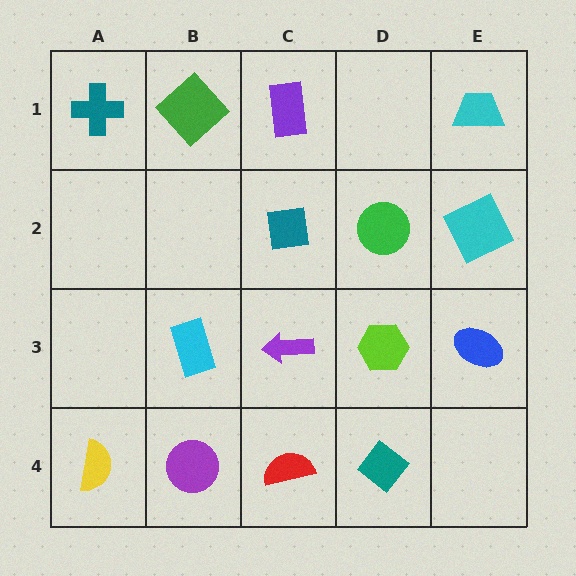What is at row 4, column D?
A teal diamond.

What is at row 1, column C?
A purple rectangle.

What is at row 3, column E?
A blue ellipse.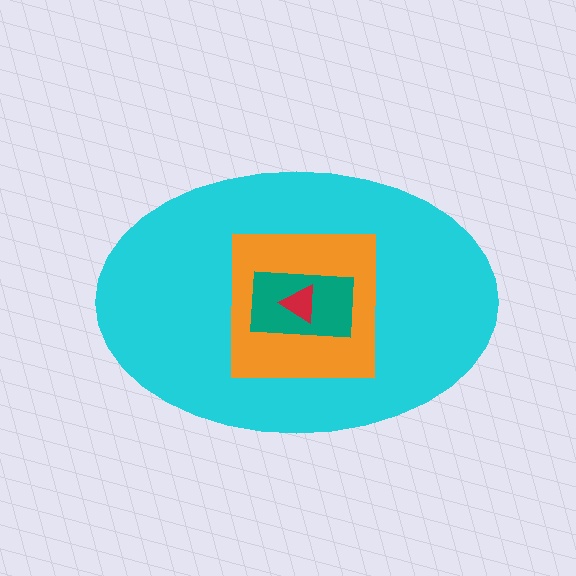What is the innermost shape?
The red triangle.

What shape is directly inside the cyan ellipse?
The orange square.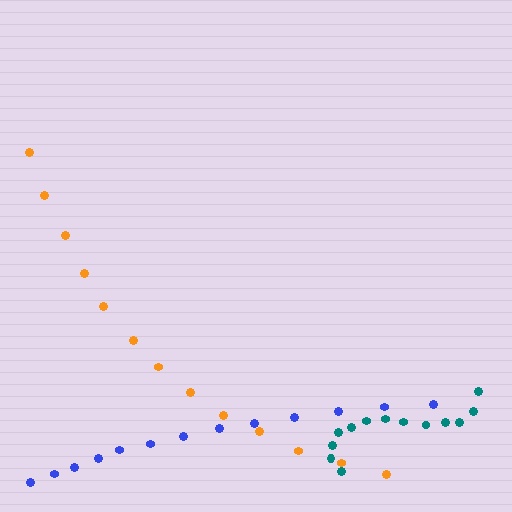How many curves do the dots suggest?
There are 3 distinct paths.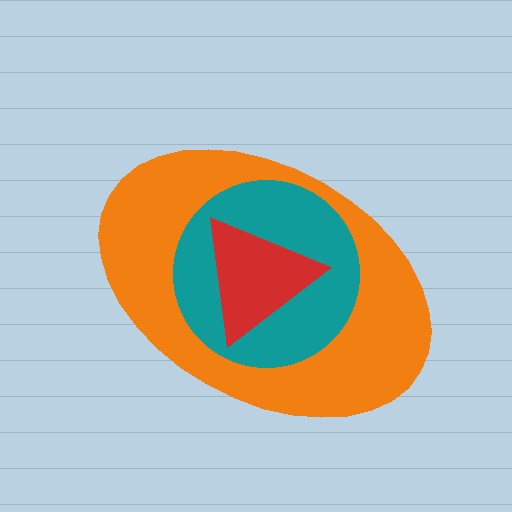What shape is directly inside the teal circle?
The red triangle.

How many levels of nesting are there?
3.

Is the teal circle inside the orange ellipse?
Yes.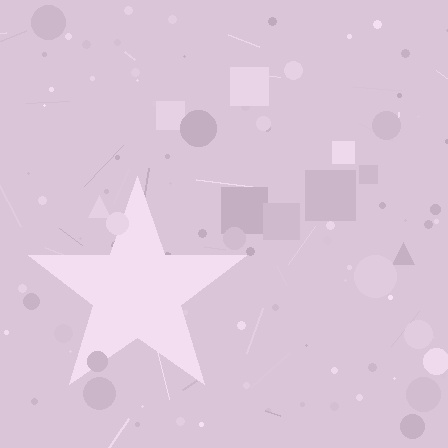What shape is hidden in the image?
A star is hidden in the image.